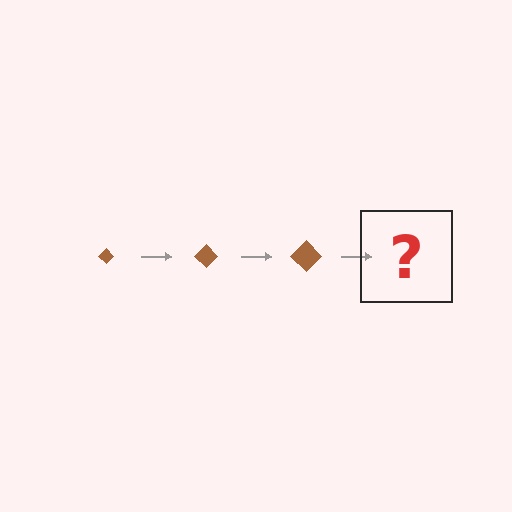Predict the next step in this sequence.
The next step is a brown diamond, larger than the previous one.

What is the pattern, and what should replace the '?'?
The pattern is that the diamond gets progressively larger each step. The '?' should be a brown diamond, larger than the previous one.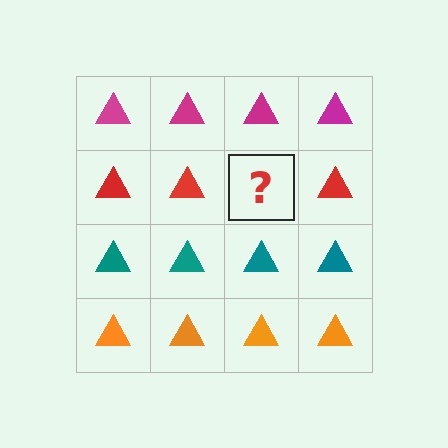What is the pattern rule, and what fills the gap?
The rule is that each row has a consistent color. The gap should be filled with a red triangle.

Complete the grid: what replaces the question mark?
The question mark should be replaced with a red triangle.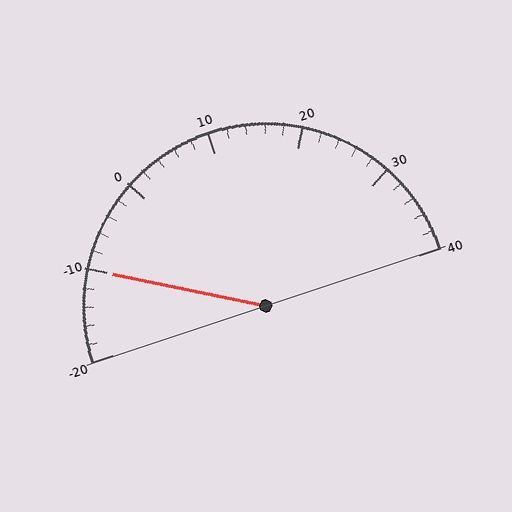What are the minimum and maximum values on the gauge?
The gauge ranges from -20 to 40.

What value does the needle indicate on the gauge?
The needle indicates approximately -10.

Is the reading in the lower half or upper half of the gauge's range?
The reading is in the lower half of the range (-20 to 40).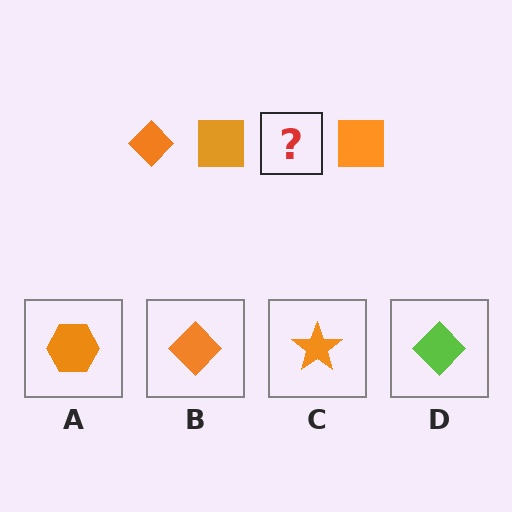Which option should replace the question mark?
Option B.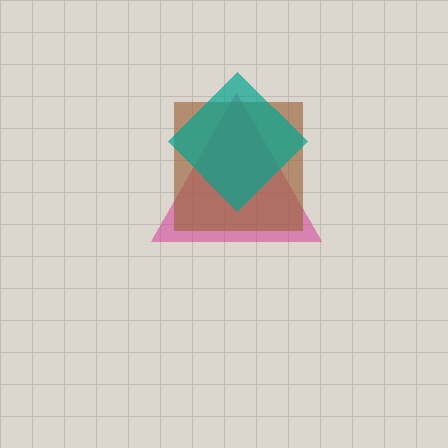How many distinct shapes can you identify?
There are 3 distinct shapes: a magenta triangle, a brown square, a teal diamond.